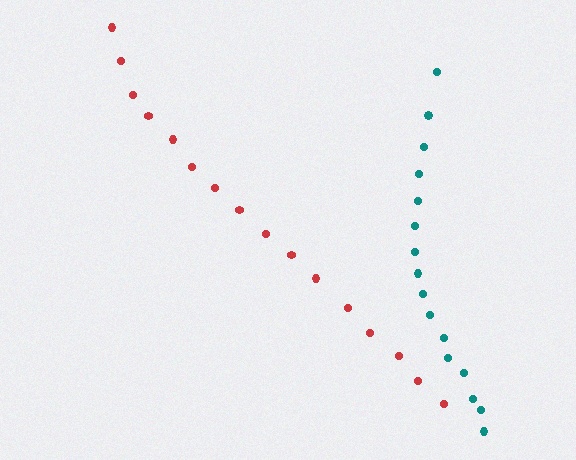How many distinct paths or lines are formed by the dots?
There are 2 distinct paths.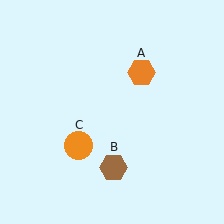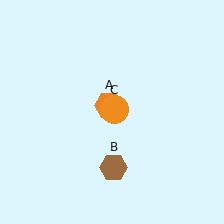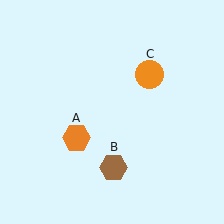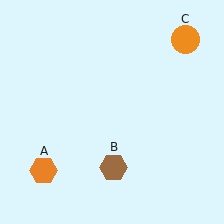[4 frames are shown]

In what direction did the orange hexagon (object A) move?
The orange hexagon (object A) moved down and to the left.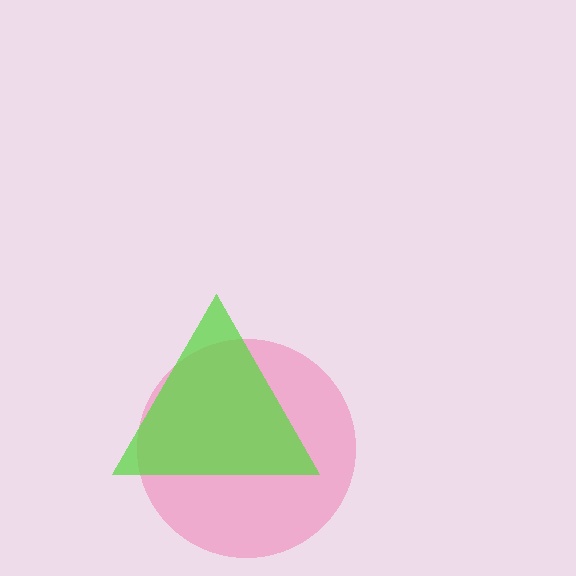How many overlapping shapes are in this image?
There are 2 overlapping shapes in the image.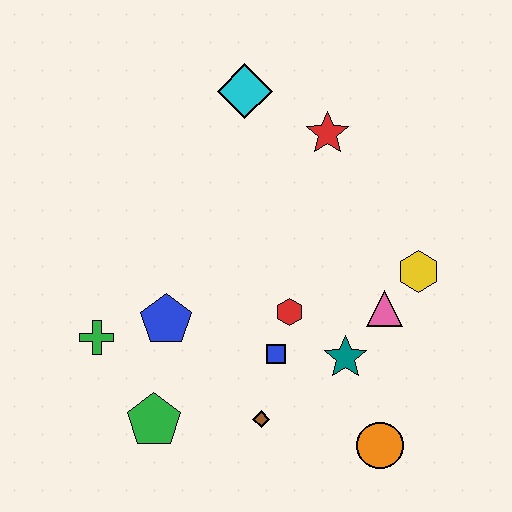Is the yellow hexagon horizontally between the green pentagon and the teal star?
No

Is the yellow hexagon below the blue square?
No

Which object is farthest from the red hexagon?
The cyan diamond is farthest from the red hexagon.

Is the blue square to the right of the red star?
No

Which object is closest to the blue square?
The red hexagon is closest to the blue square.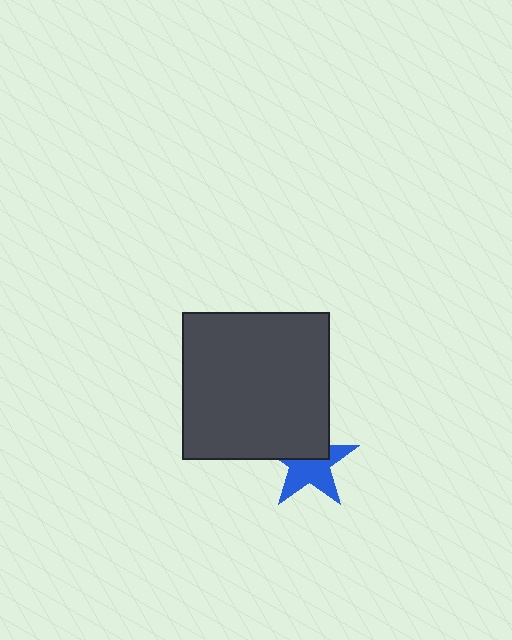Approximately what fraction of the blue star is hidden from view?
Roughly 41% of the blue star is hidden behind the dark gray square.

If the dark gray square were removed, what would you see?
You would see the complete blue star.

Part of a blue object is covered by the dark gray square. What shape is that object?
It is a star.